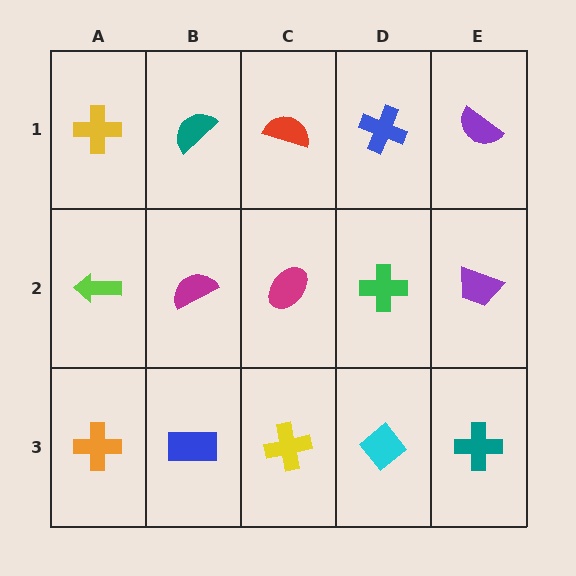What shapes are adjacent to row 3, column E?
A purple trapezoid (row 2, column E), a cyan diamond (row 3, column D).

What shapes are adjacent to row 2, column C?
A red semicircle (row 1, column C), a yellow cross (row 3, column C), a magenta semicircle (row 2, column B), a green cross (row 2, column D).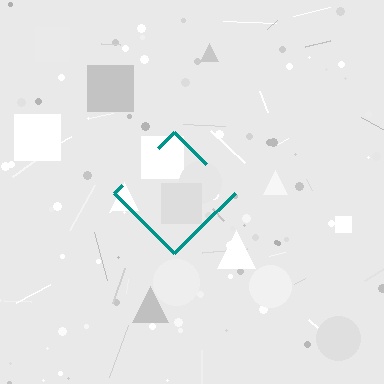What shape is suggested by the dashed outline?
The dashed outline suggests a diamond.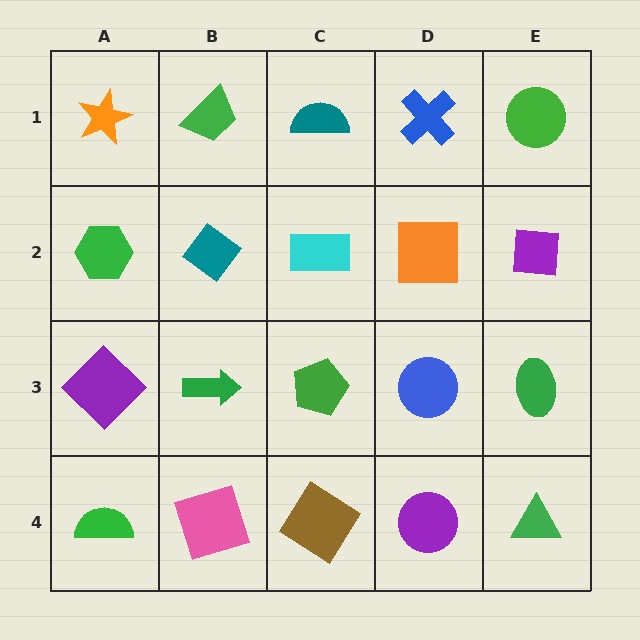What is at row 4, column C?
A brown diamond.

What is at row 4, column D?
A purple circle.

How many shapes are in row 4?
5 shapes.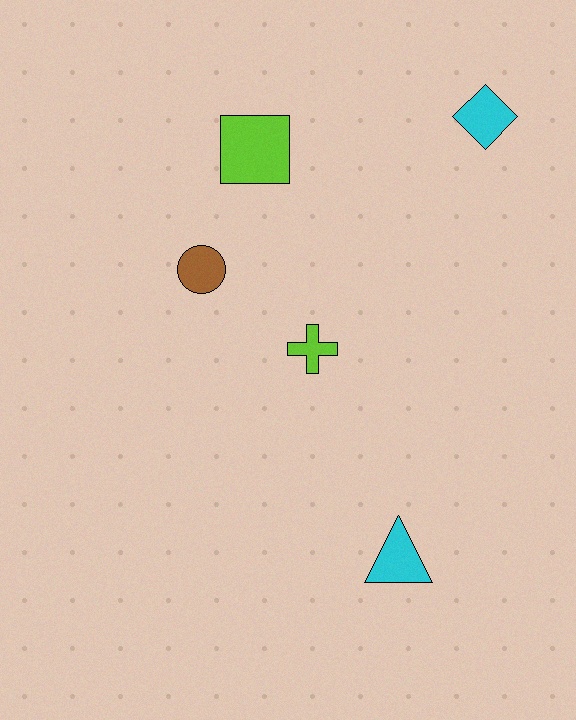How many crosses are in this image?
There is 1 cross.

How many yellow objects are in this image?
There are no yellow objects.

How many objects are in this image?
There are 5 objects.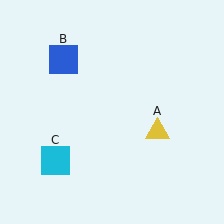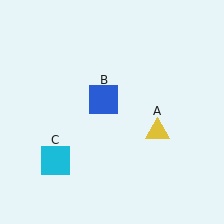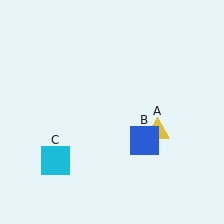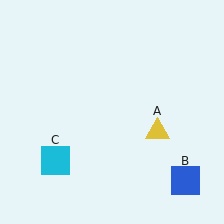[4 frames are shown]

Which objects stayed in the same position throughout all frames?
Yellow triangle (object A) and cyan square (object C) remained stationary.